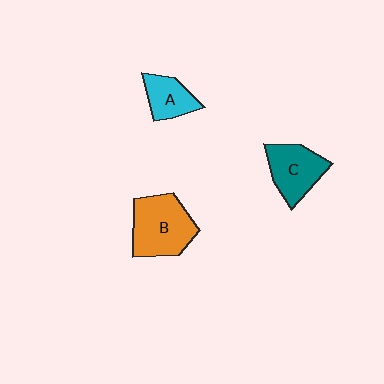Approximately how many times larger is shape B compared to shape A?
Approximately 1.8 times.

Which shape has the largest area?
Shape B (orange).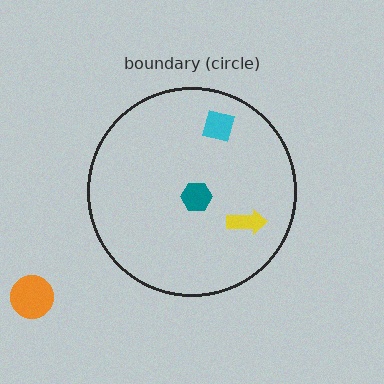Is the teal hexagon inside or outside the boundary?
Inside.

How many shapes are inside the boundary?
3 inside, 1 outside.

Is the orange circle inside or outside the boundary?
Outside.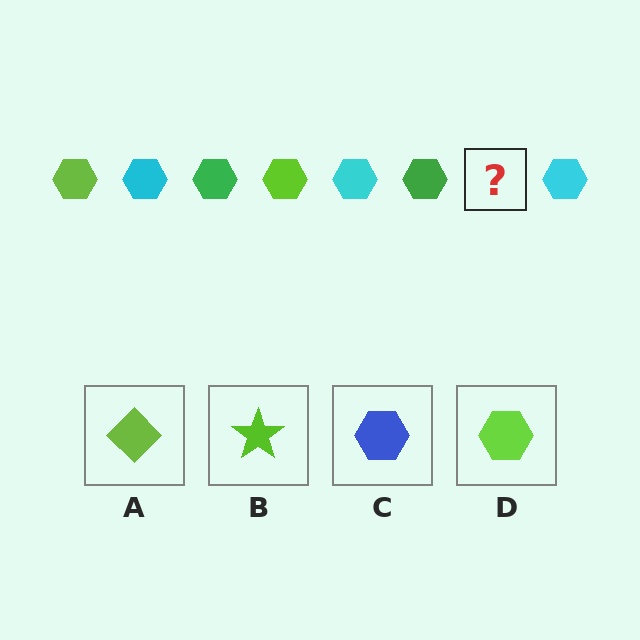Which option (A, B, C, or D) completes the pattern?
D.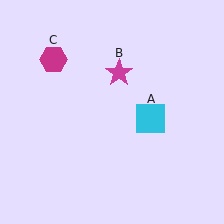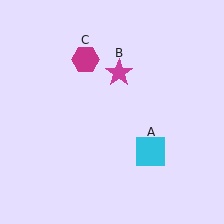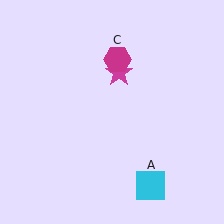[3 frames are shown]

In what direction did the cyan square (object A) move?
The cyan square (object A) moved down.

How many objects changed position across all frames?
2 objects changed position: cyan square (object A), magenta hexagon (object C).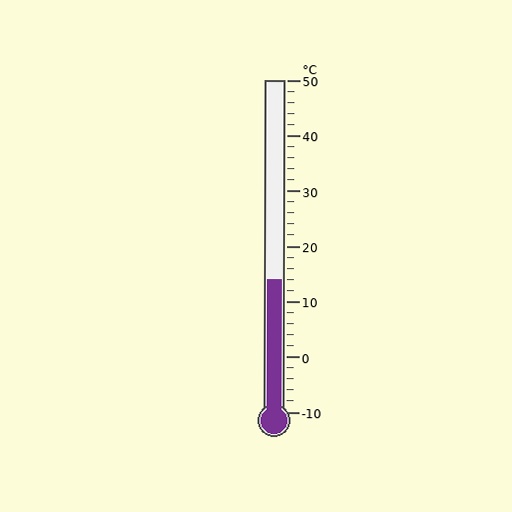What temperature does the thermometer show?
The thermometer shows approximately 14°C.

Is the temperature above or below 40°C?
The temperature is below 40°C.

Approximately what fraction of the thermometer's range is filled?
The thermometer is filled to approximately 40% of its range.